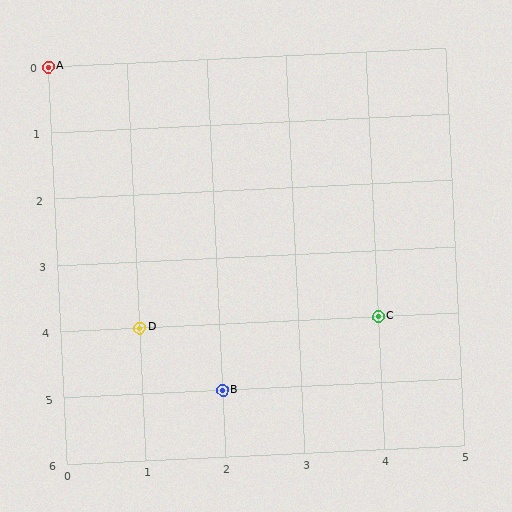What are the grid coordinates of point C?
Point C is at grid coordinates (4, 4).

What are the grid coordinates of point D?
Point D is at grid coordinates (1, 4).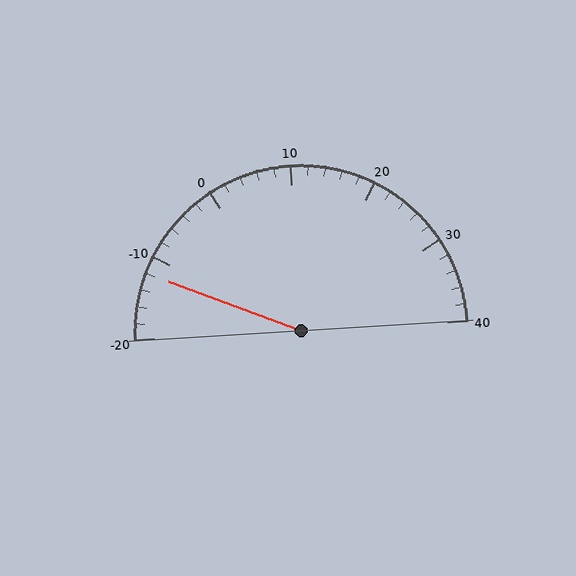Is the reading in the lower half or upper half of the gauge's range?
The reading is in the lower half of the range (-20 to 40).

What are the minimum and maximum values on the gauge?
The gauge ranges from -20 to 40.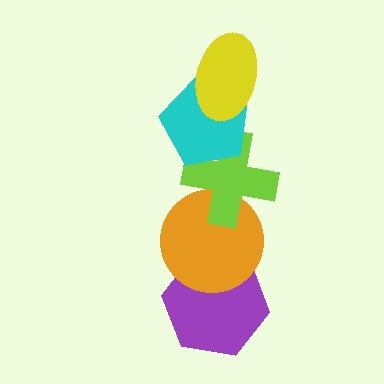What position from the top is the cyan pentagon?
The cyan pentagon is 2nd from the top.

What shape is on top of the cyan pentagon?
The yellow ellipse is on top of the cyan pentagon.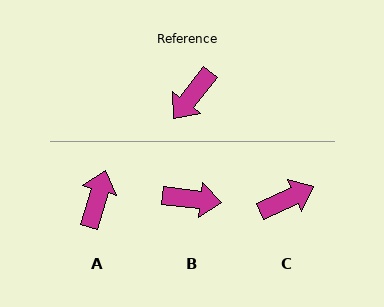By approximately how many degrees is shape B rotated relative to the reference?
Approximately 122 degrees counter-clockwise.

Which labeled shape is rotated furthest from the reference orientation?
A, about 158 degrees away.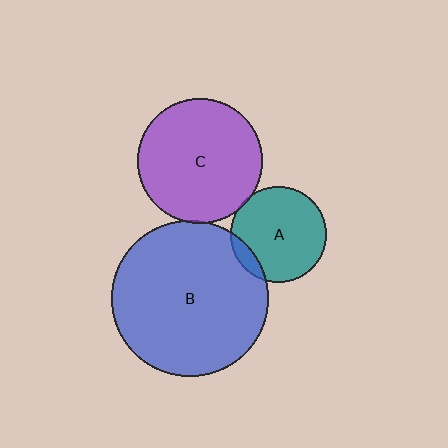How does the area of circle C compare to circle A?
Approximately 1.7 times.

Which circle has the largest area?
Circle B (blue).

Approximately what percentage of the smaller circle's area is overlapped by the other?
Approximately 10%.